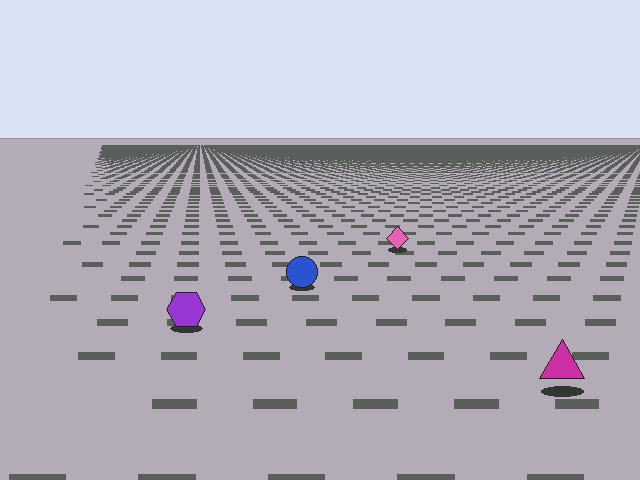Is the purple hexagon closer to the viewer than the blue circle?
Yes. The purple hexagon is closer — you can tell from the texture gradient: the ground texture is coarser near it.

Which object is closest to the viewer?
The magenta triangle is closest. The texture marks near it are larger and more spread out.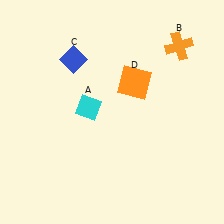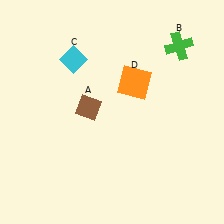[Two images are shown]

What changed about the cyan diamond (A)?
In Image 1, A is cyan. In Image 2, it changed to brown.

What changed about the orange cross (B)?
In Image 1, B is orange. In Image 2, it changed to green.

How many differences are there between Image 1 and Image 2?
There are 3 differences between the two images.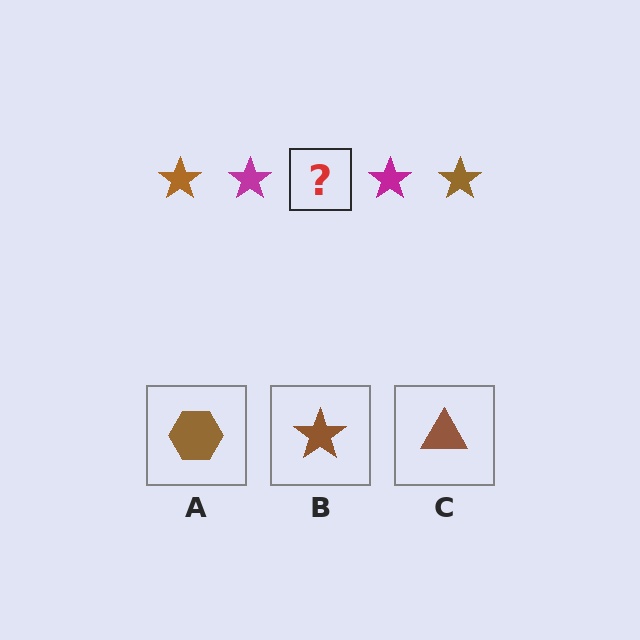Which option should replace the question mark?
Option B.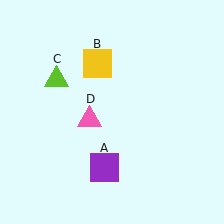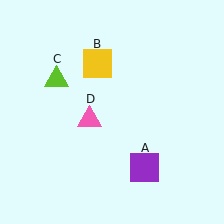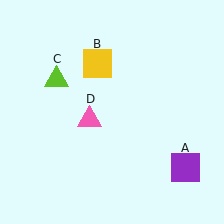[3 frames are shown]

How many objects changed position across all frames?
1 object changed position: purple square (object A).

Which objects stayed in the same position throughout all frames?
Yellow square (object B) and lime triangle (object C) and pink triangle (object D) remained stationary.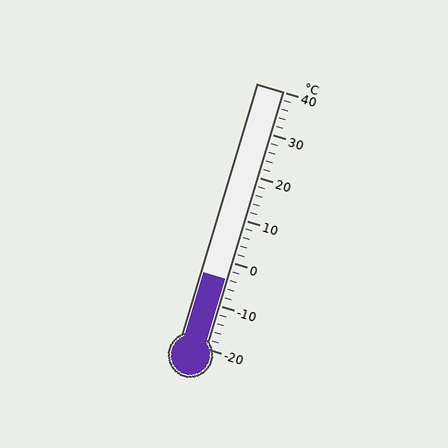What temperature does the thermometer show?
The thermometer shows approximately -4°C.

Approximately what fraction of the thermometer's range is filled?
The thermometer is filled to approximately 25% of its range.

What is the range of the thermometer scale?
The thermometer scale ranges from -20°C to 40°C.